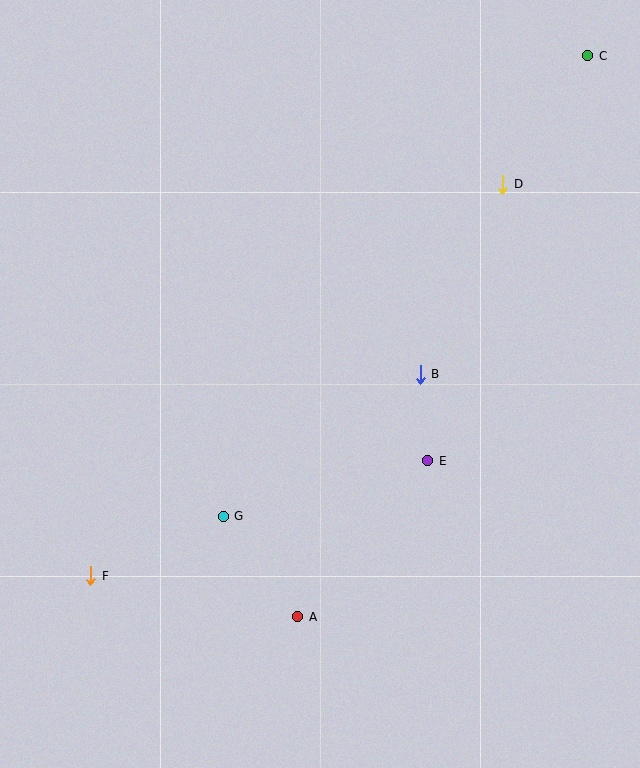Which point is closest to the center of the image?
Point B at (420, 374) is closest to the center.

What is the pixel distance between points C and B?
The distance between C and B is 360 pixels.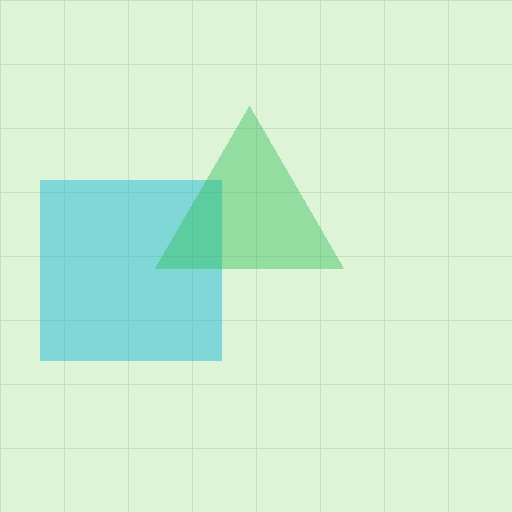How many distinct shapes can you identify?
There are 2 distinct shapes: a cyan square, a green triangle.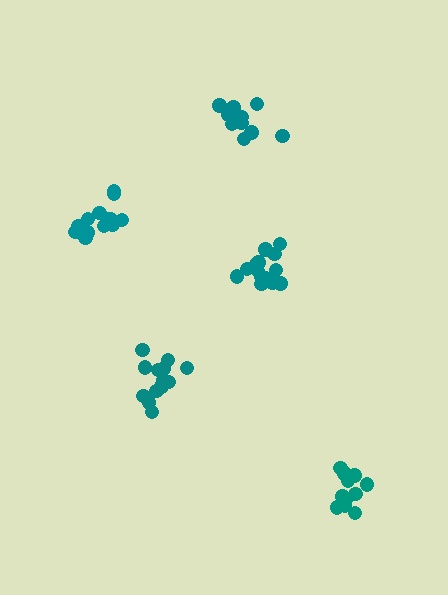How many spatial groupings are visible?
There are 5 spatial groupings.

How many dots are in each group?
Group 1: 13 dots, Group 2: 11 dots, Group 3: 14 dots, Group 4: 14 dots, Group 5: 13 dots (65 total).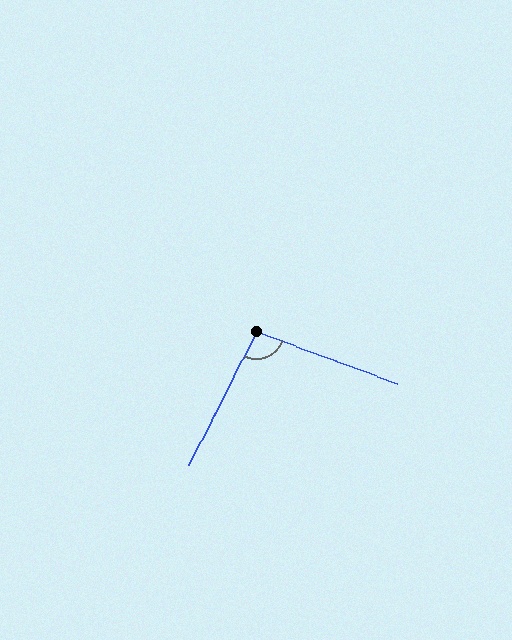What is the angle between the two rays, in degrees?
Approximately 97 degrees.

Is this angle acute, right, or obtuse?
It is obtuse.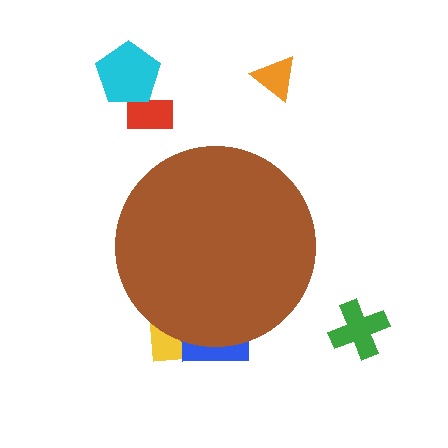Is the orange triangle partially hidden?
No, the orange triangle is fully visible.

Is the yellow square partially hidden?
Yes, the yellow square is partially hidden behind the brown circle.